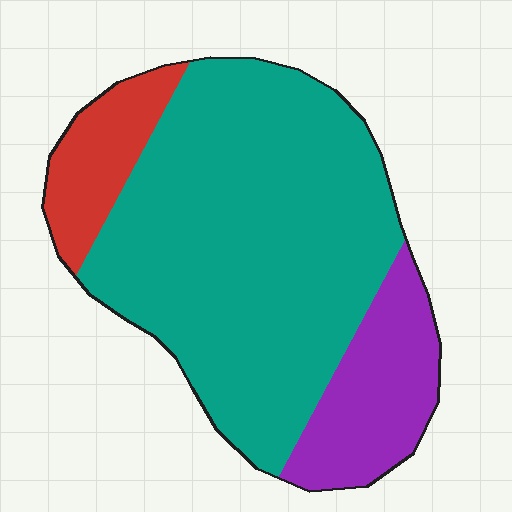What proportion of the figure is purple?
Purple takes up about one sixth (1/6) of the figure.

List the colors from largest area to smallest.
From largest to smallest: teal, purple, red.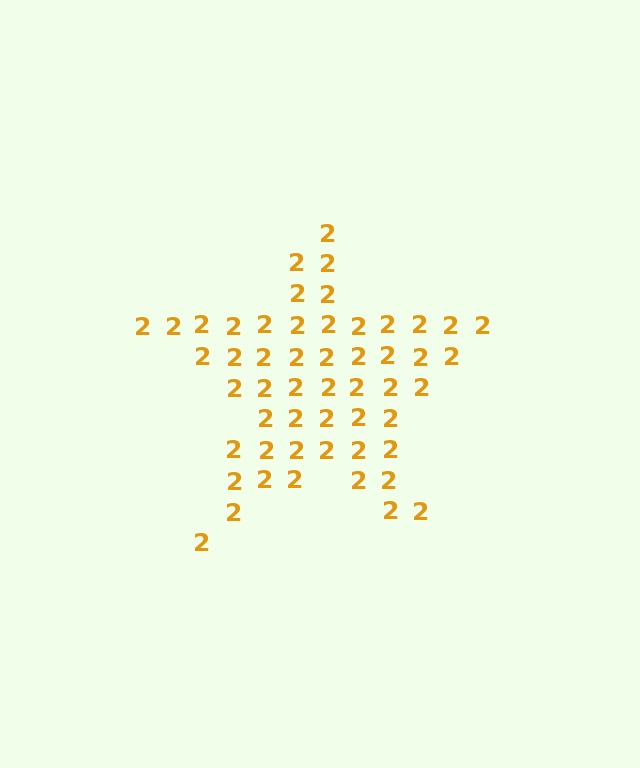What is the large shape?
The large shape is a star.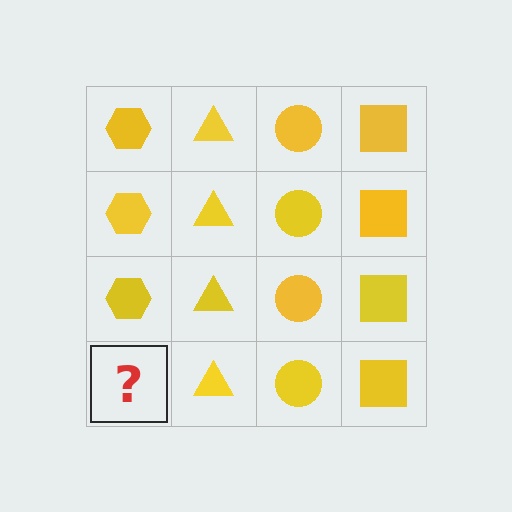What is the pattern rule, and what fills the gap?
The rule is that each column has a consistent shape. The gap should be filled with a yellow hexagon.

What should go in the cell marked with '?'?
The missing cell should contain a yellow hexagon.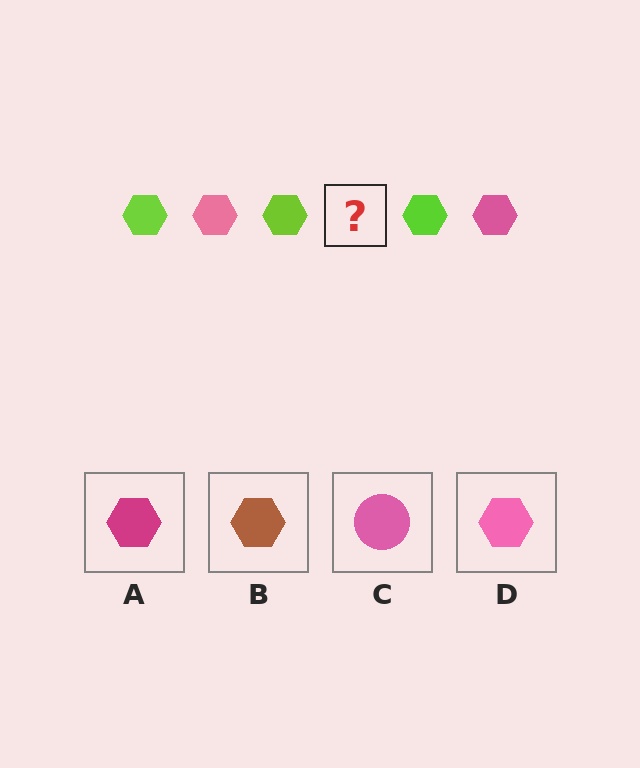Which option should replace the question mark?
Option D.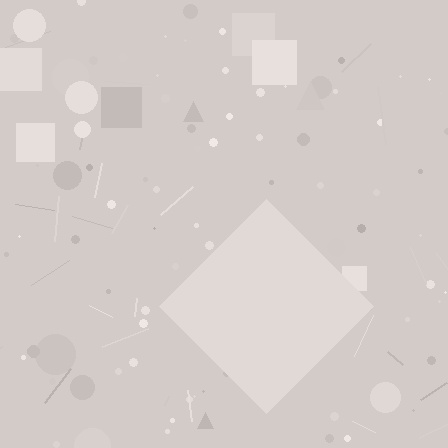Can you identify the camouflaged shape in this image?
The camouflaged shape is a diamond.